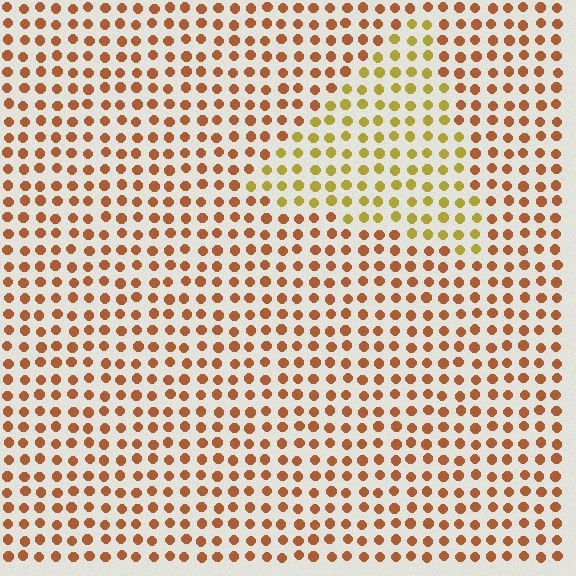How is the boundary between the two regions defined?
The boundary is defined purely by a slight shift in hue (about 36 degrees). Spacing, size, and orientation are identical on both sides.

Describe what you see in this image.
The image is filled with small brown elements in a uniform arrangement. A triangle-shaped region is visible where the elements are tinted to a slightly different hue, forming a subtle color boundary.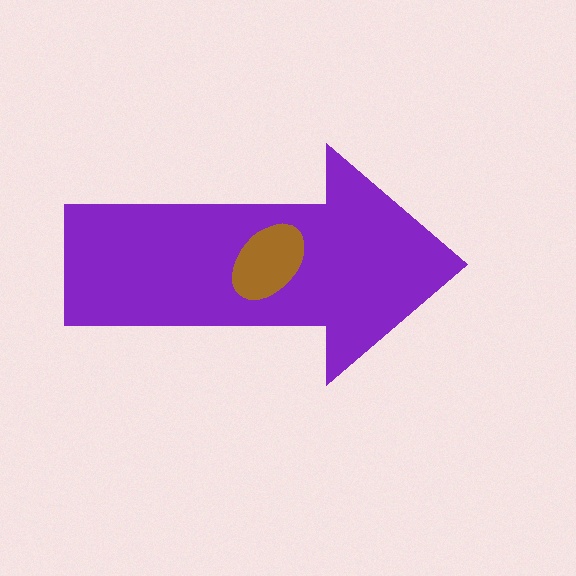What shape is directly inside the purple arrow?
The brown ellipse.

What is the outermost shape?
The purple arrow.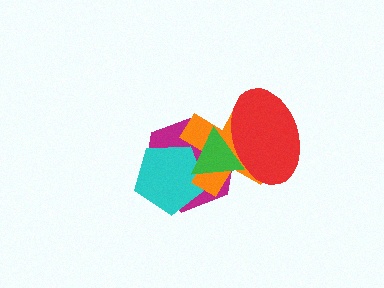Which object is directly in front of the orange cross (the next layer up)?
The green triangle is directly in front of the orange cross.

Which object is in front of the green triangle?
The red ellipse is in front of the green triangle.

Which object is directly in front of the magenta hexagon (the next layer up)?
The cyan pentagon is directly in front of the magenta hexagon.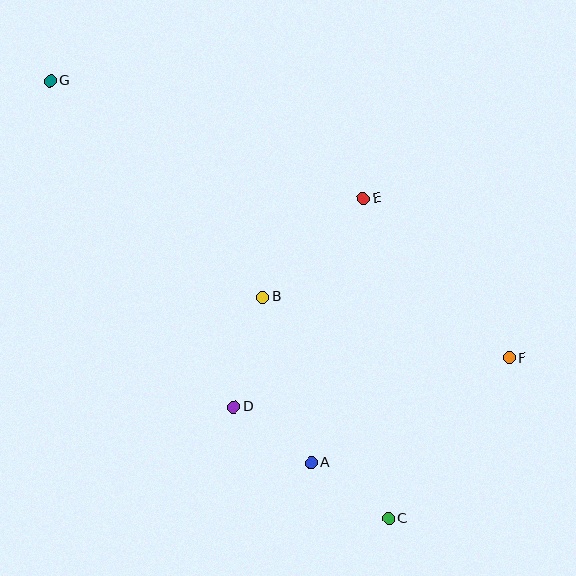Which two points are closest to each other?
Points A and D are closest to each other.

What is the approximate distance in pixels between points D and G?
The distance between D and G is approximately 374 pixels.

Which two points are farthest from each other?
Points C and G are farthest from each other.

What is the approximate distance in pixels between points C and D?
The distance between C and D is approximately 190 pixels.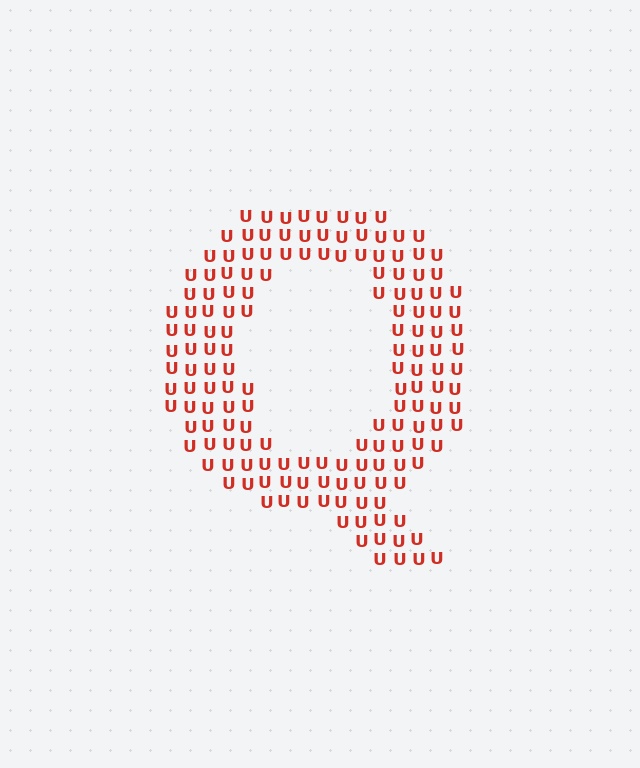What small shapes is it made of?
It is made of small letter U's.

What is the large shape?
The large shape is the letter Q.